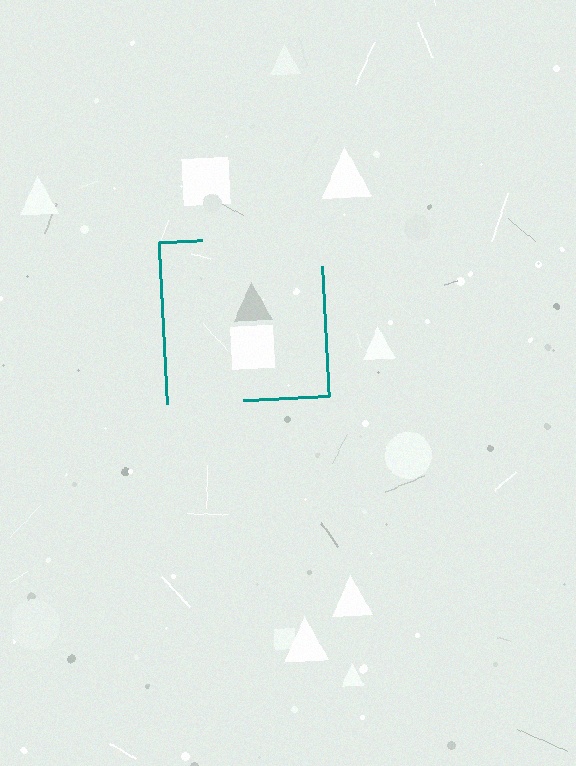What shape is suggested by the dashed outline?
The dashed outline suggests a square.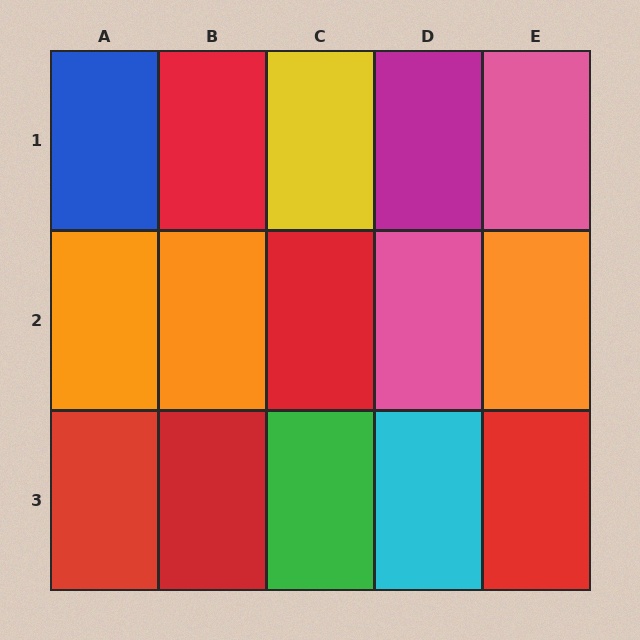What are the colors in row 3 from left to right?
Red, red, green, cyan, red.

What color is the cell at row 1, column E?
Pink.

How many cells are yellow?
1 cell is yellow.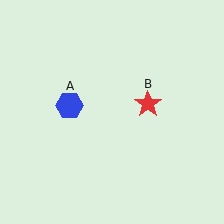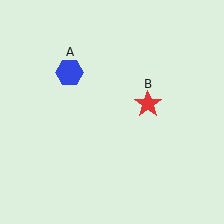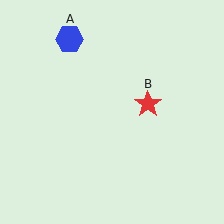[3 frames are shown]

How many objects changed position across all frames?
1 object changed position: blue hexagon (object A).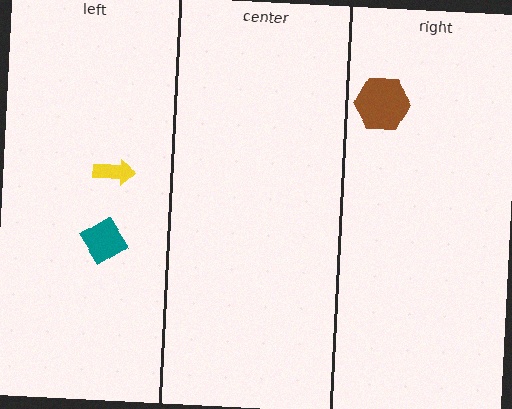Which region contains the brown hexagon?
The right region.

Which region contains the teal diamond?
The left region.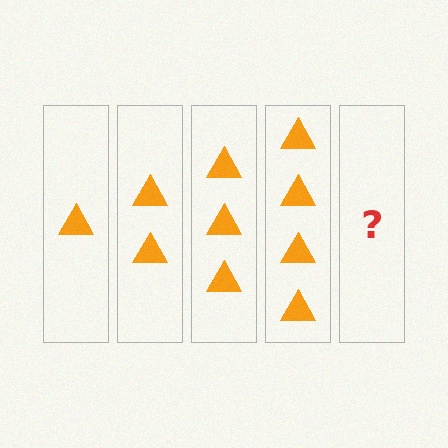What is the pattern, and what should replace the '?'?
The pattern is that each step adds one more triangle. The '?' should be 5 triangles.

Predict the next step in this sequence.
The next step is 5 triangles.